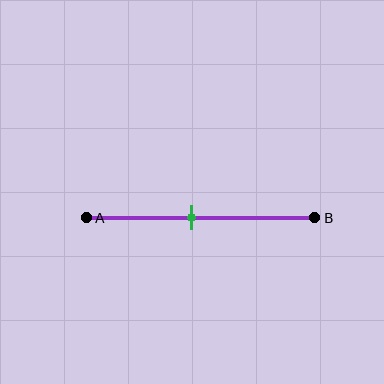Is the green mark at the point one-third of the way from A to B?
No, the mark is at about 45% from A, not at the 33% one-third point.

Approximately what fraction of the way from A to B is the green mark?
The green mark is approximately 45% of the way from A to B.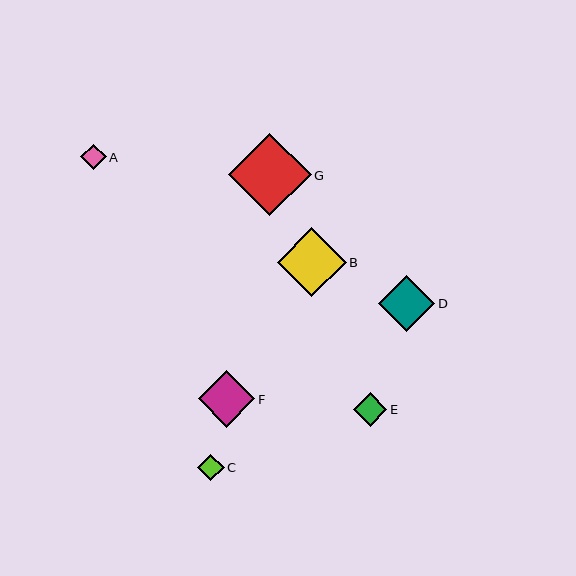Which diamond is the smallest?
Diamond A is the smallest with a size of approximately 25 pixels.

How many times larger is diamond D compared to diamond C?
Diamond D is approximately 2.1 times the size of diamond C.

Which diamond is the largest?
Diamond G is the largest with a size of approximately 82 pixels.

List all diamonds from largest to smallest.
From largest to smallest: G, B, F, D, E, C, A.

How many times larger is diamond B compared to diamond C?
Diamond B is approximately 2.6 times the size of diamond C.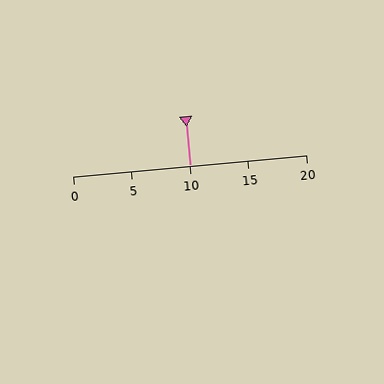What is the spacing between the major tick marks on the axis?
The major ticks are spaced 5 apart.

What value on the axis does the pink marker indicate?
The marker indicates approximately 10.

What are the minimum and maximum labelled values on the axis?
The axis runs from 0 to 20.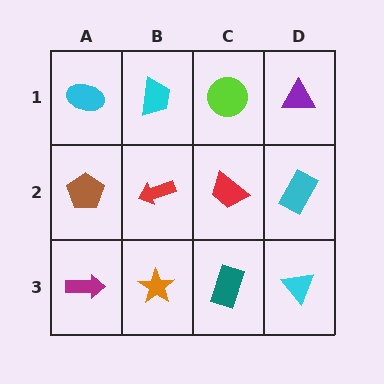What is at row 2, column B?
A red arrow.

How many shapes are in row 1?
4 shapes.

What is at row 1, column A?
A cyan ellipse.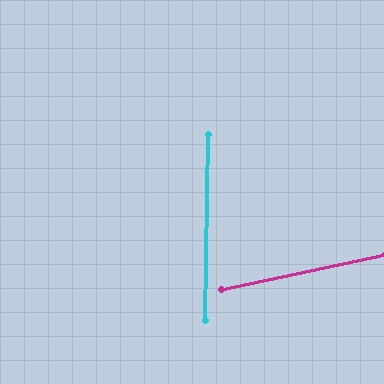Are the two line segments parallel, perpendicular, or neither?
Neither parallel nor perpendicular — they differ by about 77°.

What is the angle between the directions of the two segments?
Approximately 77 degrees.